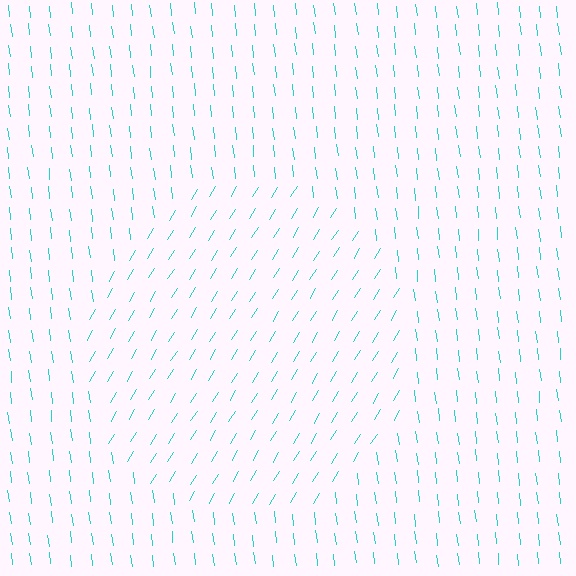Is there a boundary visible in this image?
Yes, there is a texture boundary formed by a change in line orientation.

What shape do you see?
I see a circle.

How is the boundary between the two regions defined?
The boundary is defined purely by a change in line orientation (approximately 38 degrees difference). All lines are the same color and thickness.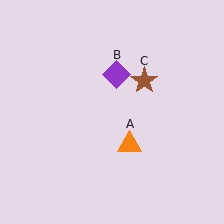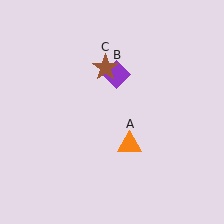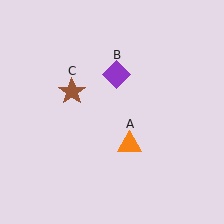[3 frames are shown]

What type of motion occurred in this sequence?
The brown star (object C) rotated counterclockwise around the center of the scene.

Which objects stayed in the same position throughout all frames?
Orange triangle (object A) and purple diamond (object B) remained stationary.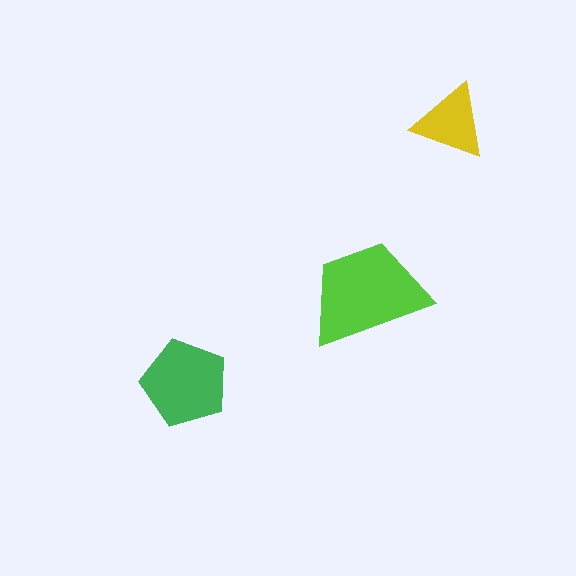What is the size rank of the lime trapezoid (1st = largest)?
1st.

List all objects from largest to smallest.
The lime trapezoid, the green pentagon, the yellow triangle.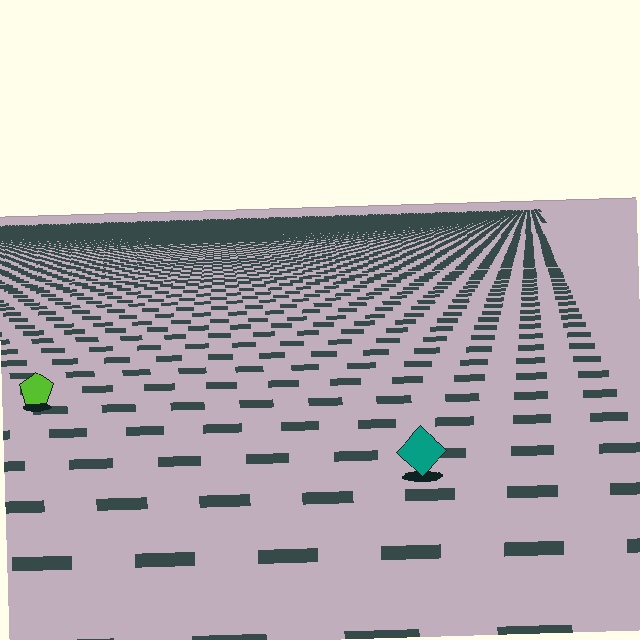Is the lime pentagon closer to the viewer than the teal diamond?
No. The teal diamond is closer — you can tell from the texture gradient: the ground texture is coarser near it.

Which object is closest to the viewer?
The teal diamond is closest. The texture marks near it are larger and more spread out.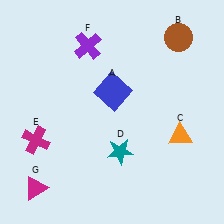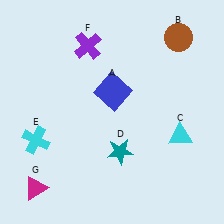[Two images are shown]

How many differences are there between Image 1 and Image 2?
There are 2 differences between the two images.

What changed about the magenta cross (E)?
In Image 1, E is magenta. In Image 2, it changed to cyan.